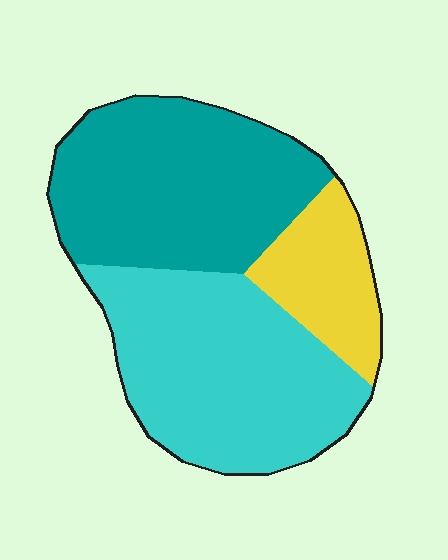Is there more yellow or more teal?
Teal.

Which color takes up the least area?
Yellow, at roughly 15%.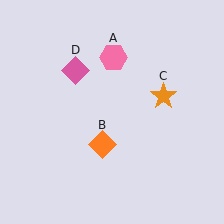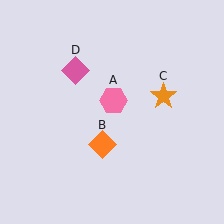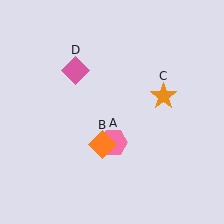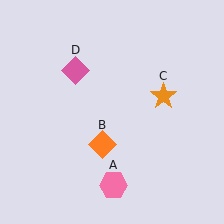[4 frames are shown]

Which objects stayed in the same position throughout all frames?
Orange diamond (object B) and orange star (object C) and pink diamond (object D) remained stationary.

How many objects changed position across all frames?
1 object changed position: pink hexagon (object A).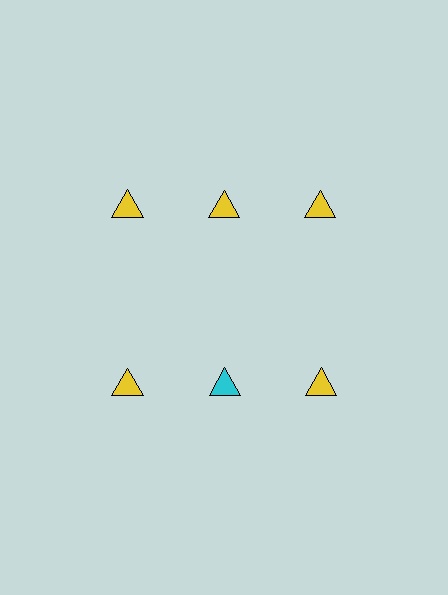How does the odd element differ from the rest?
It has a different color: cyan instead of yellow.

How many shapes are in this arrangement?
There are 6 shapes arranged in a grid pattern.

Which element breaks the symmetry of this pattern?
The cyan triangle in the second row, second from left column breaks the symmetry. All other shapes are yellow triangles.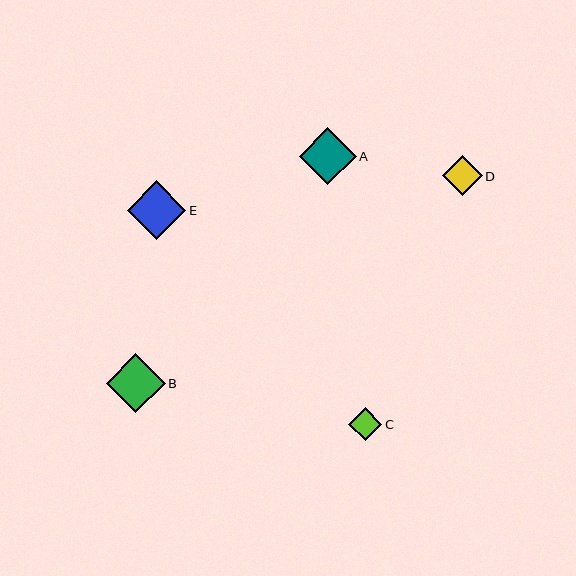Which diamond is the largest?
Diamond B is the largest with a size of approximately 59 pixels.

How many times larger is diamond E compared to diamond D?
Diamond E is approximately 1.5 times the size of diamond D.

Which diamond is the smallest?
Diamond C is the smallest with a size of approximately 33 pixels.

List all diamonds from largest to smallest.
From largest to smallest: B, E, A, D, C.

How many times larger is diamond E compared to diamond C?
Diamond E is approximately 1.8 times the size of diamond C.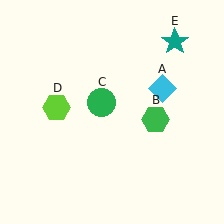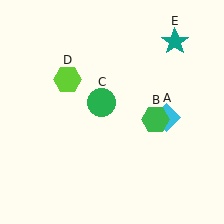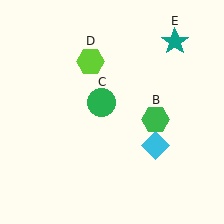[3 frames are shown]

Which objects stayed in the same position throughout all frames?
Green hexagon (object B) and green circle (object C) and teal star (object E) remained stationary.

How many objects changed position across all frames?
2 objects changed position: cyan diamond (object A), lime hexagon (object D).